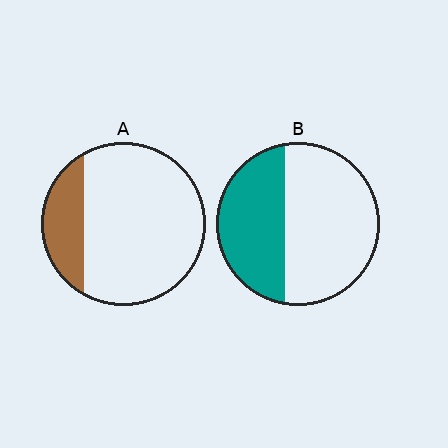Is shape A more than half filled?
No.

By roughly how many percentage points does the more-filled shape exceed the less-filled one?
By roughly 20 percentage points (B over A).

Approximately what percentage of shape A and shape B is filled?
A is approximately 20% and B is approximately 40%.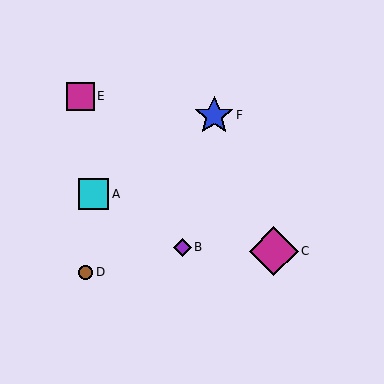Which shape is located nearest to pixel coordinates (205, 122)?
The blue star (labeled F) at (214, 115) is nearest to that location.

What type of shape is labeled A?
Shape A is a cyan square.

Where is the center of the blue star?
The center of the blue star is at (214, 115).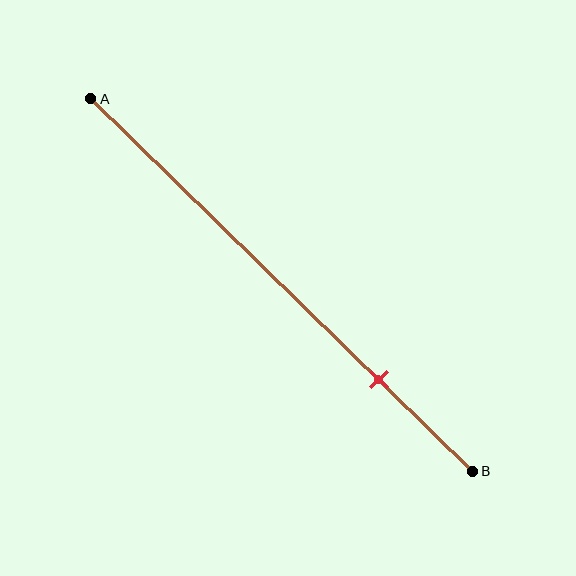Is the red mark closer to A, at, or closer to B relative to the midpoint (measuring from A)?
The red mark is closer to point B than the midpoint of segment AB.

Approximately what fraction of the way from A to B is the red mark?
The red mark is approximately 75% of the way from A to B.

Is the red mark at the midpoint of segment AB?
No, the mark is at about 75% from A, not at the 50% midpoint.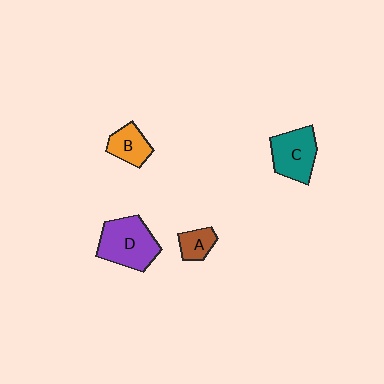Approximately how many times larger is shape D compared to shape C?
Approximately 1.2 times.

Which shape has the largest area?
Shape D (purple).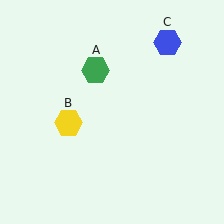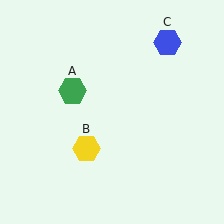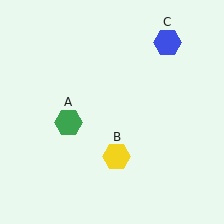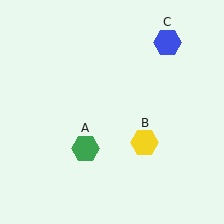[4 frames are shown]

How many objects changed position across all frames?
2 objects changed position: green hexagon (object A), yellow hexagon (object B).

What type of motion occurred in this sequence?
The green hexagon (object A), yellow hexagon (object B) rotated counterclockwise around the center of the scene.